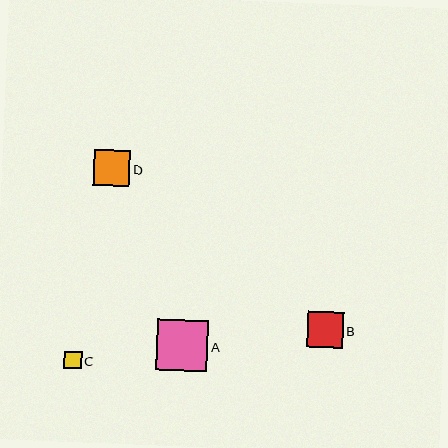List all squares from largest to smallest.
From largest to smallest: A, D, B, C.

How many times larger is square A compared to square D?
Square A is approximately 1.4 times the size of square D.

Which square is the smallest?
Square C is the smallest with a size of approximately 18 pixels.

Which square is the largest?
Square A is the largest with a size of approximately 51 pixels.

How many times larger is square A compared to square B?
Square A is approximately 1.4 times the size of square B.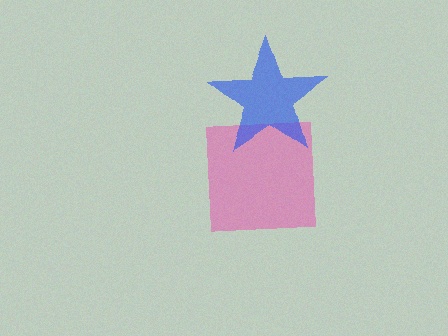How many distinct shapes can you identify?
There are 2 distinct shapes: a pink square, a blue star.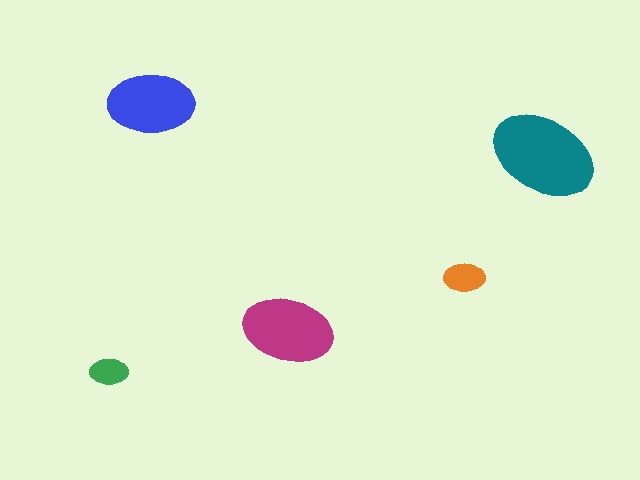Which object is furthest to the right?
The teal ellipse is rightmost.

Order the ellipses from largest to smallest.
the teal one, the magenta one, the blue one, the orange one, the green one.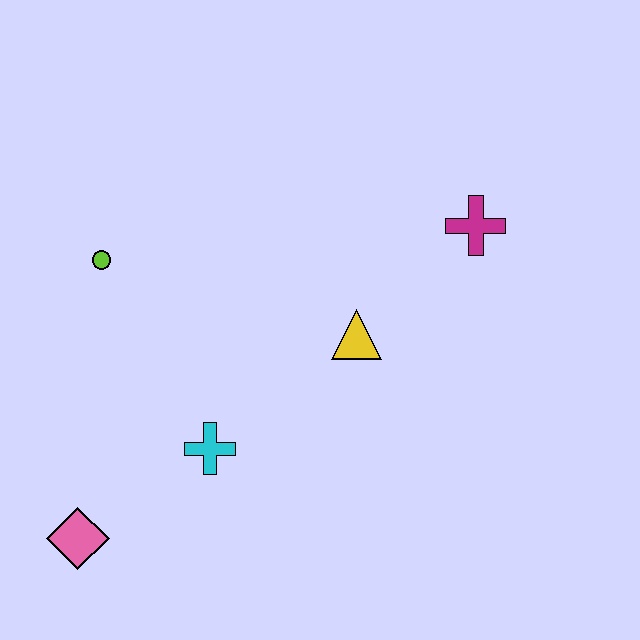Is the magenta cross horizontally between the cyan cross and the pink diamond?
No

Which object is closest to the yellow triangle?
The magenta cross is closest to the yellow triangle.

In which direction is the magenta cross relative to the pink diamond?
The magenta cross is to the right of the pink diamond.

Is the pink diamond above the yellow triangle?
No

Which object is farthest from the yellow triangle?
The pink diamond is farthest from the yellow triangle.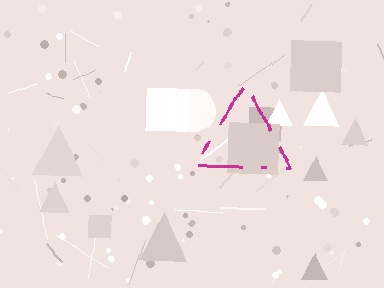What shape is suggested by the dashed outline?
The dashed outline suggests a triangle.